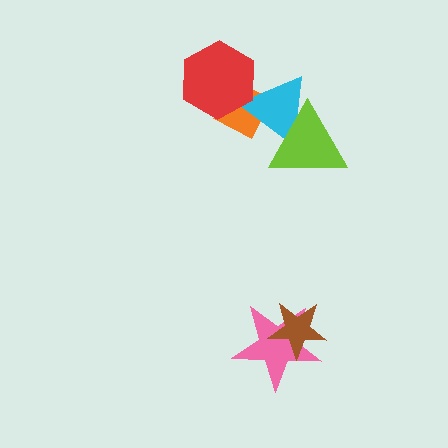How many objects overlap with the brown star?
1 object overlaps with the brown star.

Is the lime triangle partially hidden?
No, no other shape covers it.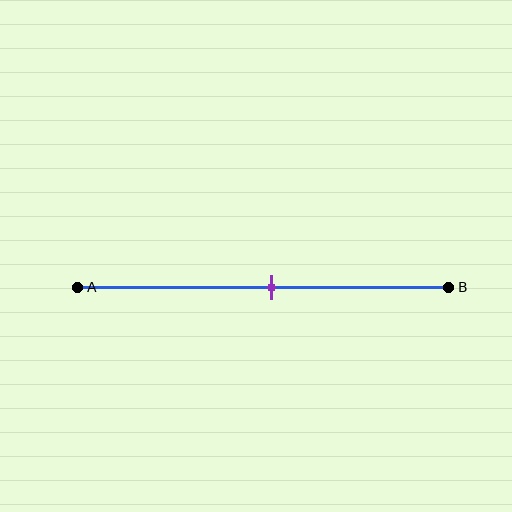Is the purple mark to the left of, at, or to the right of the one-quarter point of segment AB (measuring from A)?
The purple mark is to the right of the one-quarter point of segment AB.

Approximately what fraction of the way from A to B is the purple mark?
The purple mark is approximately 50% of the way from A to B.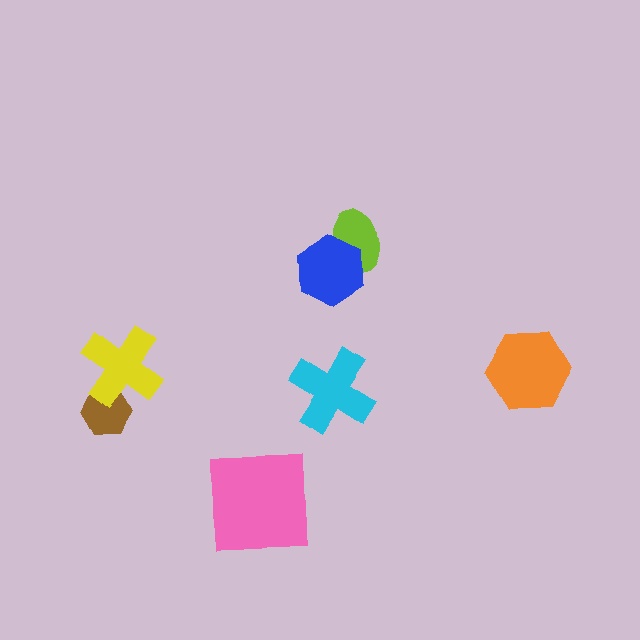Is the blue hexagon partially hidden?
No, no other shape covers it.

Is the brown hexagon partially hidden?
Yes, it is partially covered by another shape.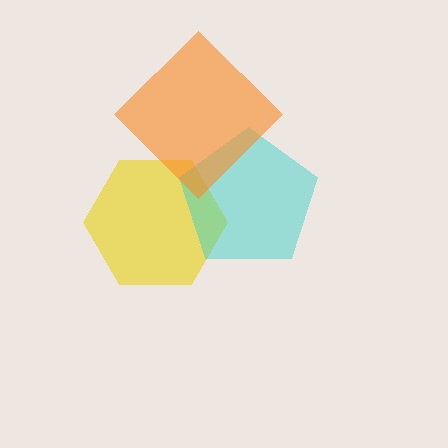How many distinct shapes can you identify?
There are 3 distinct shapes: a yellow hexagon, a cyan pentagon, an orange diamond.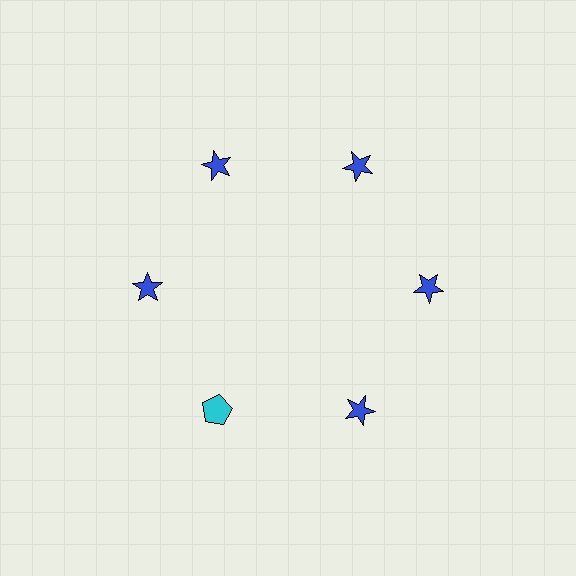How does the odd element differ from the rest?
It differs in both color (cyan instead of blue) and shape (pentagon instead of star).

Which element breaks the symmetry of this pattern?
The cyan pentagon at roughly the 7 o'clock position breaks the symmetry. All other shapes are blue stars.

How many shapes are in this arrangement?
There are 6 shapes arranged in a ring pattern.